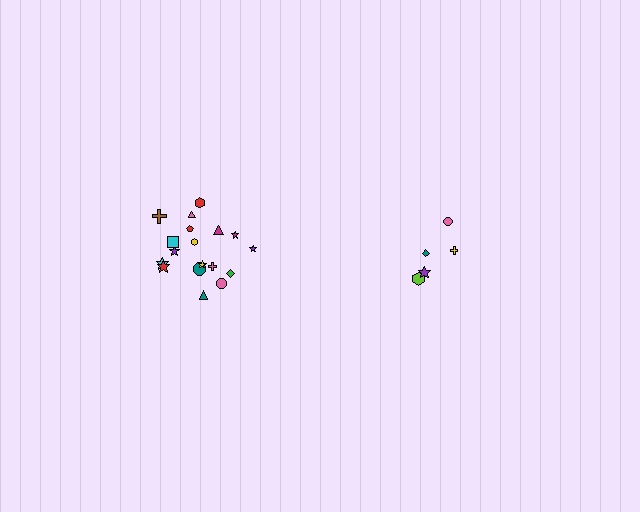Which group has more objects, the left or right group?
The left group.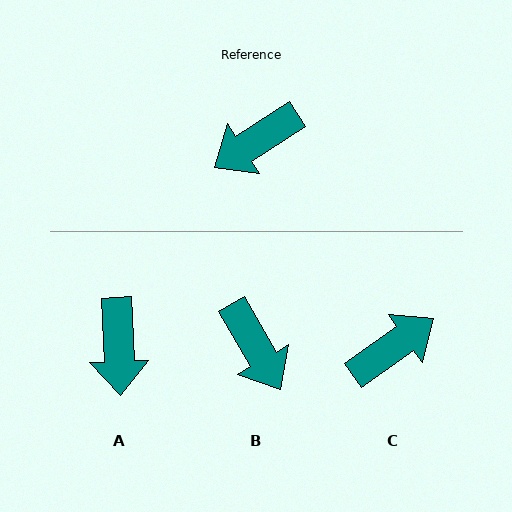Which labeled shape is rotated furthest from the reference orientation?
C, about 177 degrees away.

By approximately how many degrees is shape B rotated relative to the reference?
Approximately 87 degrees counter-clockwise.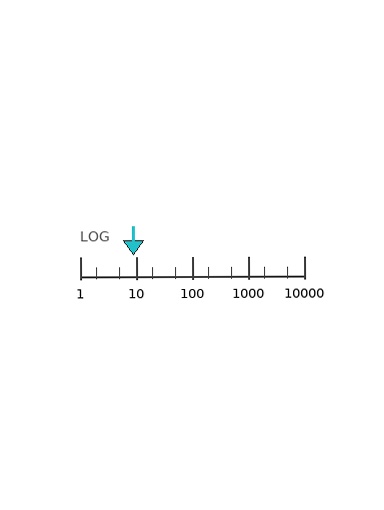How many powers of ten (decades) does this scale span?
The scale spans 4 decades, from 1 to 10000.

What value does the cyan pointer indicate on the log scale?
The pointer indicates approximately 9.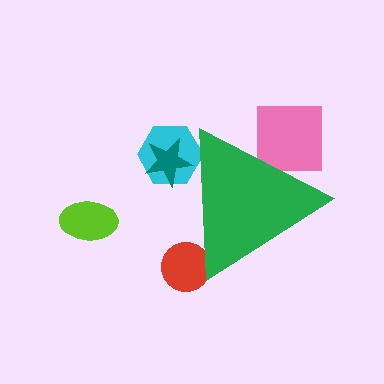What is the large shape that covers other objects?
A green triangle.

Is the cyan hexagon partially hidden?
Yes, the cyan hexagon is partially hidden behind the green triangle.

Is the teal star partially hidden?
Yes, the teal star is partially hidden behind the green triangle.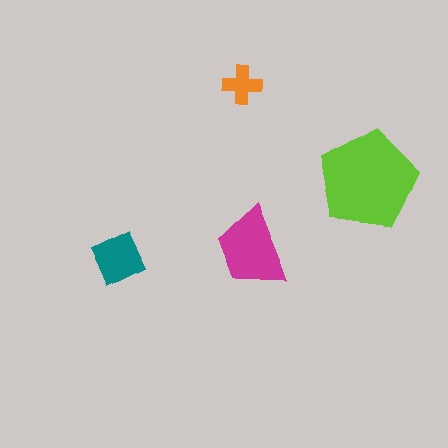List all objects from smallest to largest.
The orange cross, the teal diamond, the magenta trapezoid, the lime pentagon.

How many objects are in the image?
There are 4 objects in the image.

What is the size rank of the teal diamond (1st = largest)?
3rd.